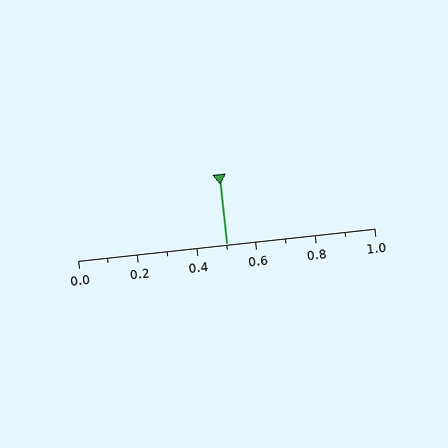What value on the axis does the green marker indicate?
The marker indicates approximately 0.5.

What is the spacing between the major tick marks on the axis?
The major ticks are spaced 0.2 apart.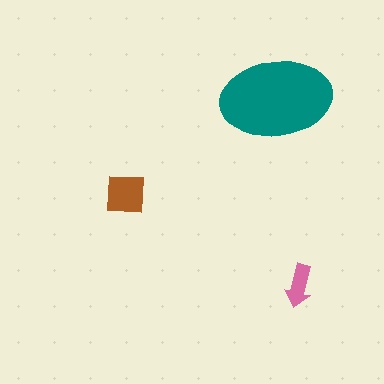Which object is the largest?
The teal ellipse.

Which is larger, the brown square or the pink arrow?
The brown square.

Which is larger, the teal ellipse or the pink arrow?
The teal ellipse.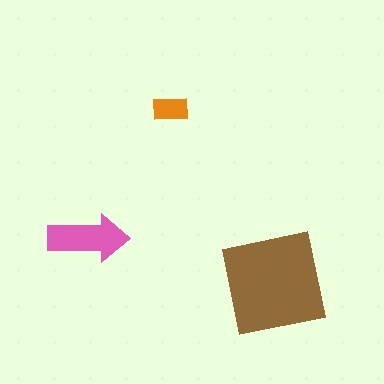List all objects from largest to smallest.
The brown square, the pink arrow, the orange rectangle.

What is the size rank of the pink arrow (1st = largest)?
2nd.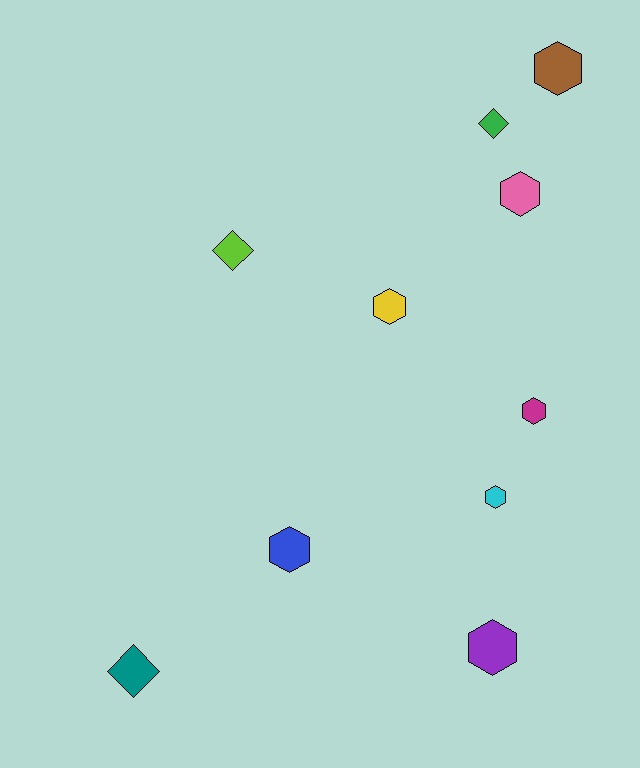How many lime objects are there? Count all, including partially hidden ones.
There is 1 lime object.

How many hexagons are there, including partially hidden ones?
There are 7 hexagons.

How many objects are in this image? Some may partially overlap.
There are 10 objects.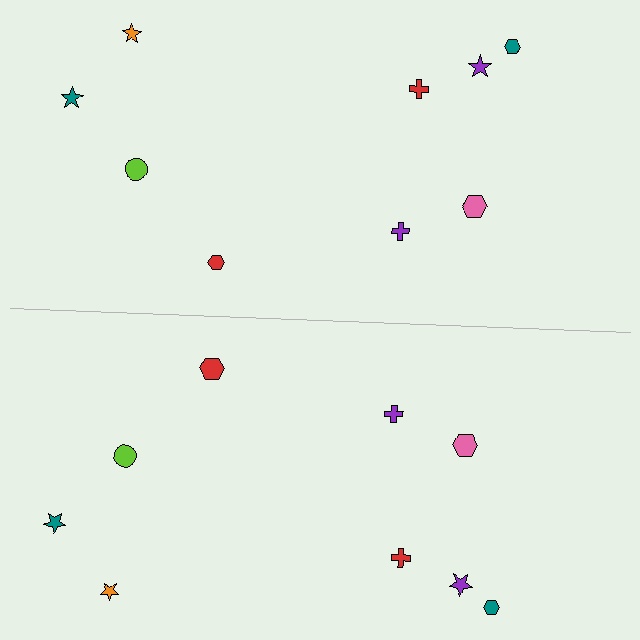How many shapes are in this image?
There are 18 shapes in this image.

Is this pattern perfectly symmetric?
No, the pattern is not perfectly symmetric. The red hexagon on the bottom side has a different size than its mirror counterpart.